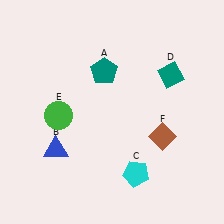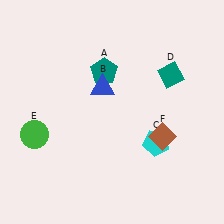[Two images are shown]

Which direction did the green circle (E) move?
The green circle (E) moved left.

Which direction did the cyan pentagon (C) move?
The cyan pentagon (C) moved up.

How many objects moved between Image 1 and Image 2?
3 objects moved between the two images.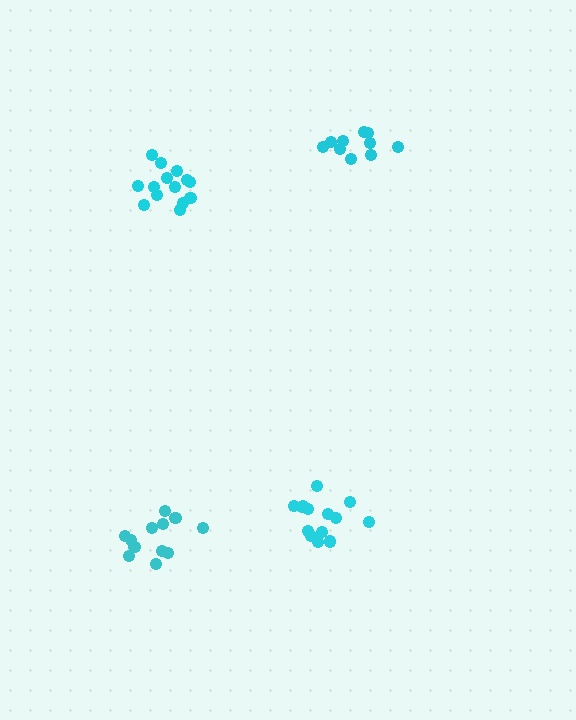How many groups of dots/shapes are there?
There are 4 groups.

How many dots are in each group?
Group 1: 14 dots, Group 2: 12 dots, Group 3: 14 dots, Group 4: 10 dots (50 total).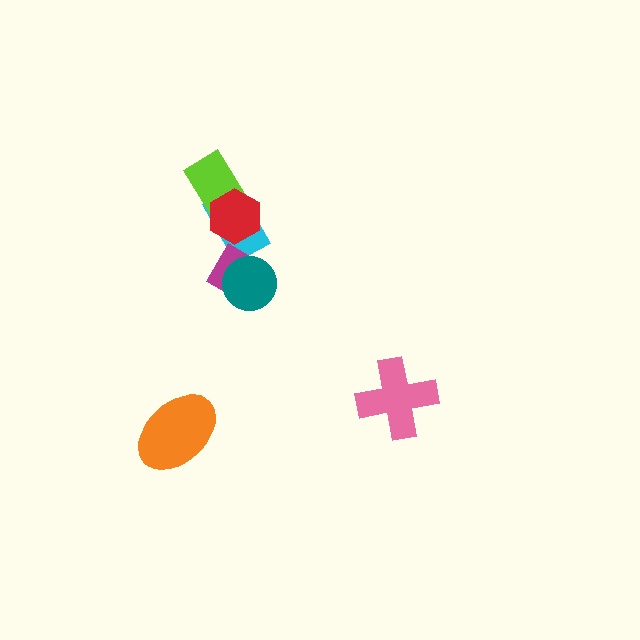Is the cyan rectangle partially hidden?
Yes, it is partially covered by another shape.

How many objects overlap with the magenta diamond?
2 objects overlap with the magenta diamond.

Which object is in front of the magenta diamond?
The teal circle is in front of the magenta diamond.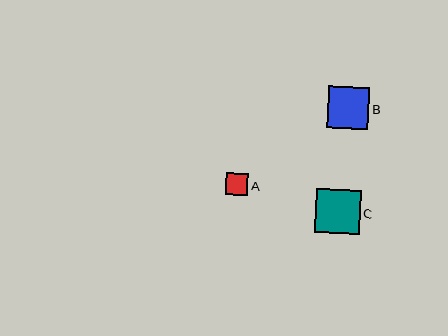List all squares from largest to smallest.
From largest to smallest: C, B, A.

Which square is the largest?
Square C is the largest with a size of approximately 44 pixels.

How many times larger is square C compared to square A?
Square C is approximately 2.0 times the size of square A.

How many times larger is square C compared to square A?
Square C is approximately 2.0 times the size of square A.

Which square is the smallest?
Square A is the smallest with a size of approximately 22 pixels.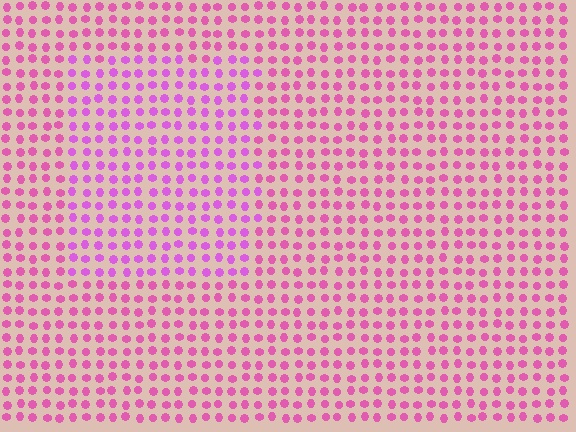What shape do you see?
I see a rectangle.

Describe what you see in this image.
The image is filled with small pink elements in a uniform arrangement. A rectangle-shaped region is visible where the elements are tinted to a slightly different hue, forming a subtle color boundary.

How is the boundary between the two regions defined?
The boundary is defined purely by a slight shift in hue (about 25 degrees). Spacing, size, and orientation are identical on both sides.